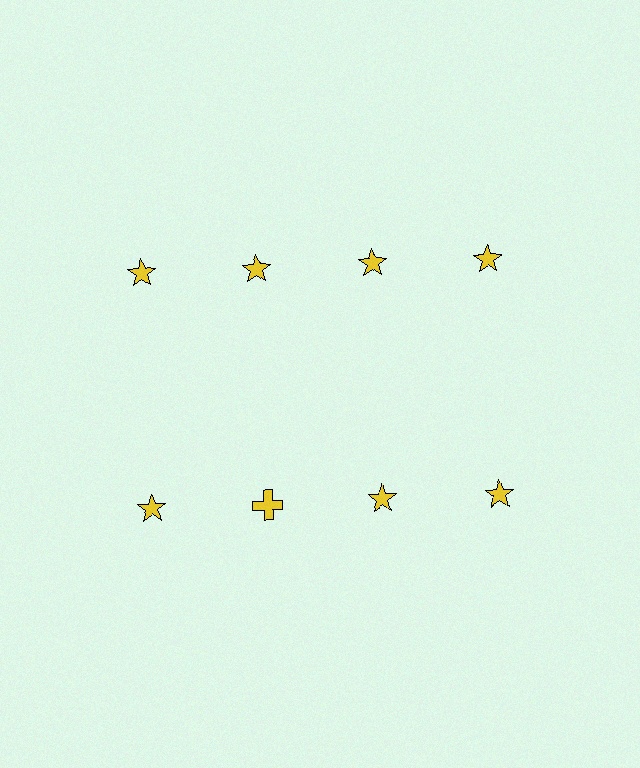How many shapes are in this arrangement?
There are 8 shapes arranged in a grid pattern.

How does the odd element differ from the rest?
It has a different shape: cross instead of star.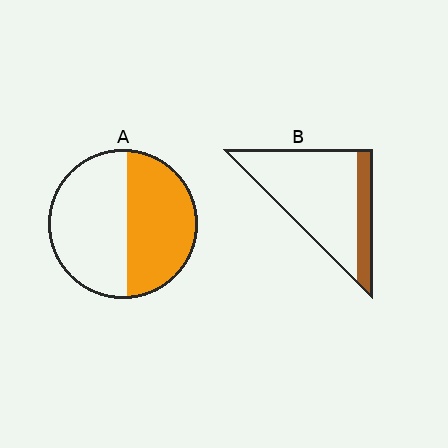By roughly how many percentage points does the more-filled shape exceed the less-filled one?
By roughly 25 percentage points (A over B).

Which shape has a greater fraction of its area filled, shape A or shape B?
Shape A.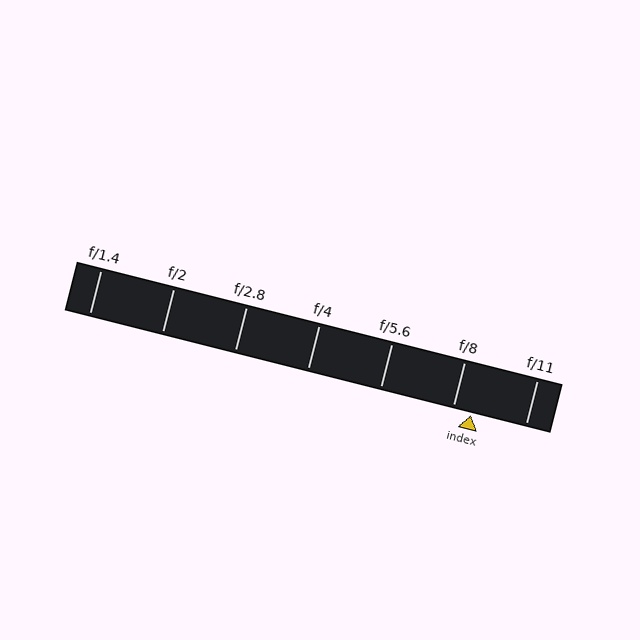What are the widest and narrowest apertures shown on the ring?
The widest aperture shown is f/1.4 and the narrowest is f/11.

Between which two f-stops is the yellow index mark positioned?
The index mark is between f/8 and f/11.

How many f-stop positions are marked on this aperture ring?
There are 7 f-stop positions marked.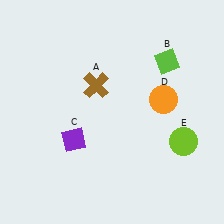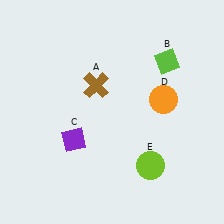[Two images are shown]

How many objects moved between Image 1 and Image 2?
1 object moved between the two images.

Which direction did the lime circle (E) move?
The lime circle (E) moved left.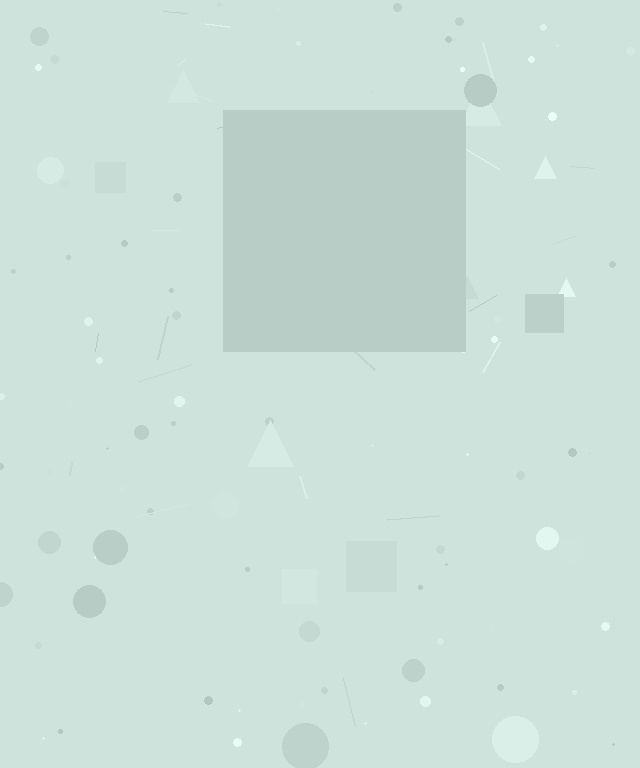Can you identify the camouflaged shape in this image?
The camouflaged shape is a square.